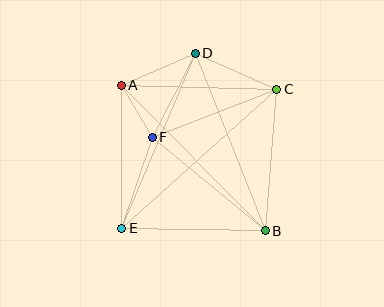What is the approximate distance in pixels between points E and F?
The distance between E and F is approximately 96 pixels.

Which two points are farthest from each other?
Points C and E are farthest from each other.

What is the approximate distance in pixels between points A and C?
The distance between A and C is approximately 156 pixels.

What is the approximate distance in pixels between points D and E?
The distance between D and E is approximately 190 pixels.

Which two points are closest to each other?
Points A and F are closest to each other.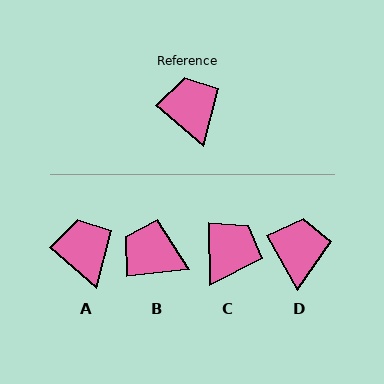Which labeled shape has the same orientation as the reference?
A.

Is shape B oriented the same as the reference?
No, it is off by about 47 degrees.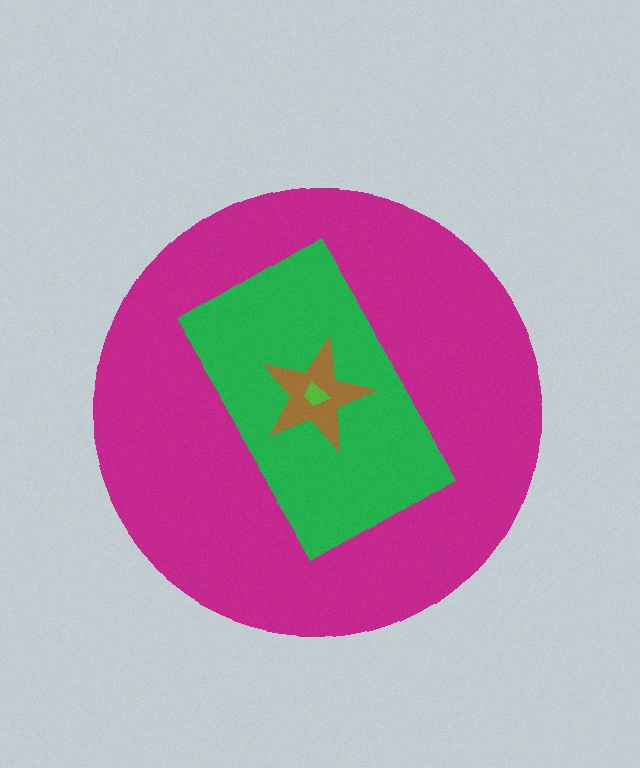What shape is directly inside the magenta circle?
The green rectangle.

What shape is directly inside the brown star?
The lime trapezoid.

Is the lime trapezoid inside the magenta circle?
Yes.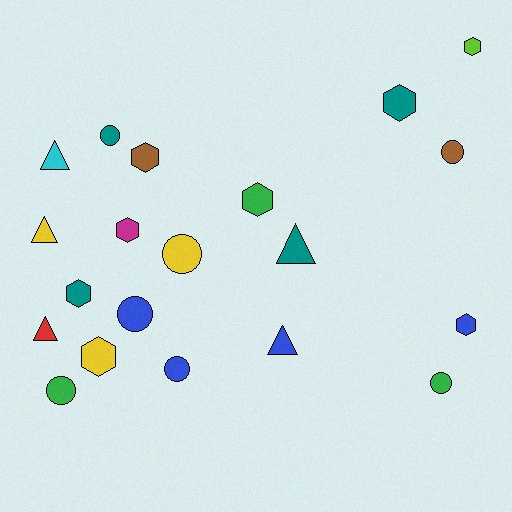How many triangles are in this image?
There are 5 triangles.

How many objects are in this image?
There are 20 objects.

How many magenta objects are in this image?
There is 1 magenta object.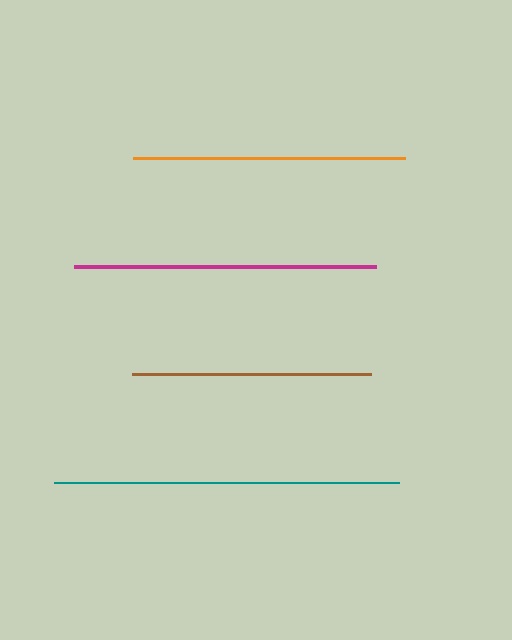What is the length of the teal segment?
The teal segment is approximately 345 pixels long.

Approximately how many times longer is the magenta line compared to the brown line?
The magenta line is approximately 1.3 times the length of the brown line.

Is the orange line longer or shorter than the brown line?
The orange line is longer than the brown line.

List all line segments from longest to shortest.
From longest to shortest: teal, magenta, orange, brown.